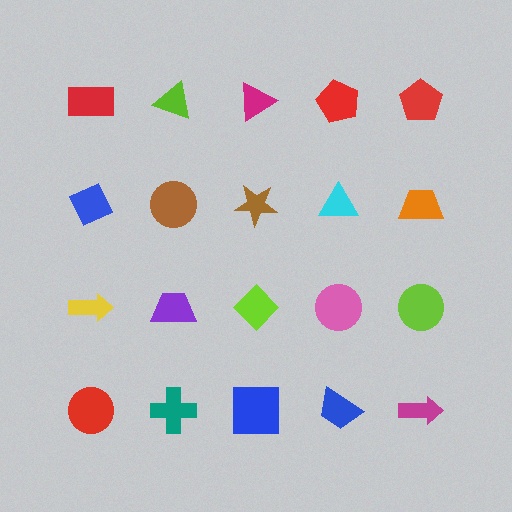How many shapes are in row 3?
5 shapes.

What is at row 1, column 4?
A red pentagon.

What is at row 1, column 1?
A red rectangle.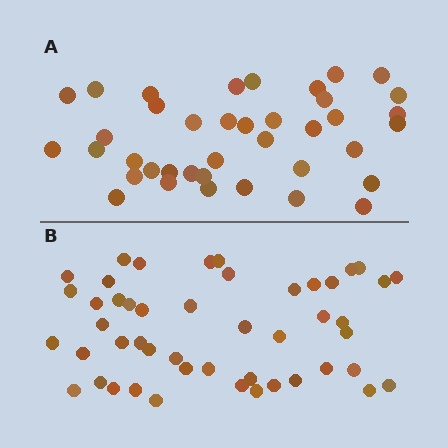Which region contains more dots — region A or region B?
Region B (the bottom region) has more dots.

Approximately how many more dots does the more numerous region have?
Region B has roughly 8 or so more dots than region A.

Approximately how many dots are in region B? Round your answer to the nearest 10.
About 50 dots. (The exact count is 48, which rounds to 50.)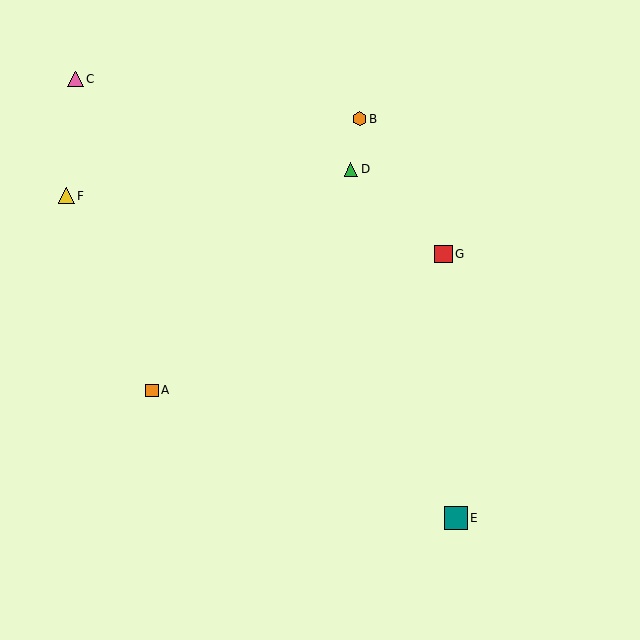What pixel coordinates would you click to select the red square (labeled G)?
Click at (444, 254) to select the red square G.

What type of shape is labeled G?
Shape G is a red square.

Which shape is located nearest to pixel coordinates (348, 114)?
The orange hexagon (labeled B) at (359, 119) is nearest to that location.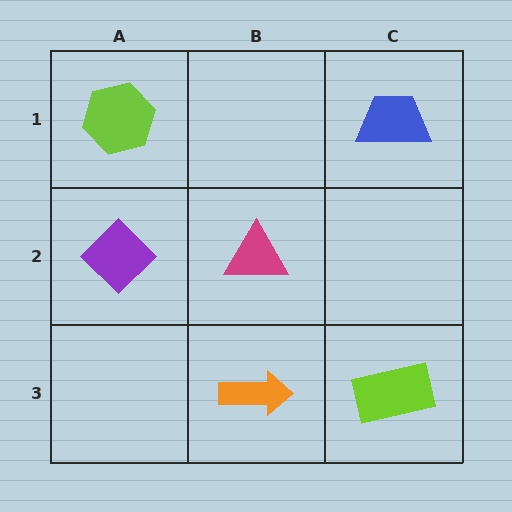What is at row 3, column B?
An orange arrow.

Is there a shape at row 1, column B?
No, that cell is empty.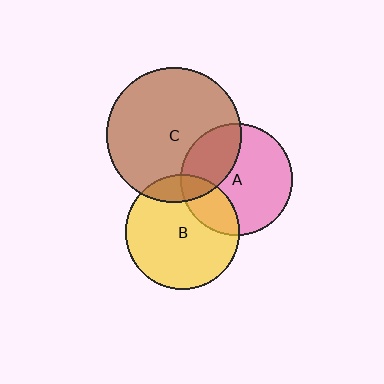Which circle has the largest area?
Circle C (brown).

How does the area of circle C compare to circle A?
Approximately 1.5 times.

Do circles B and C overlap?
Yes.